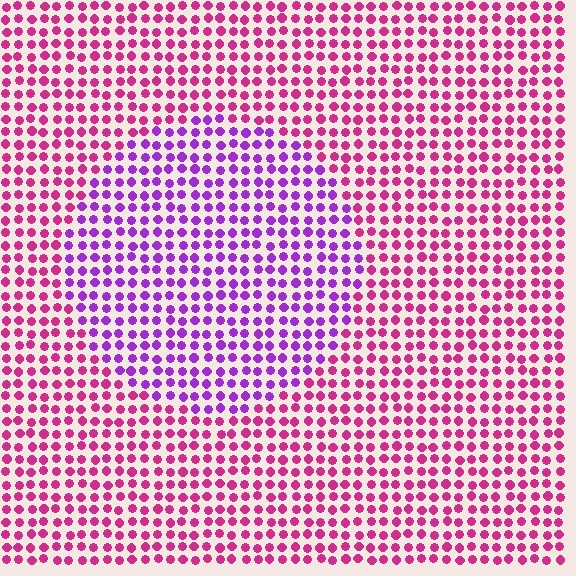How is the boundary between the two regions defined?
The boundary is defined purely by a slight shift in hue (about 42 degrees). Spacing, size, and orientation are identical on both sides.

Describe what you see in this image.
The image is filled with small magenta elements in a uniform arrangement. A circle-shaped region is visible where the elements are tinted to a slightly different hue, forming a subtle color boundary.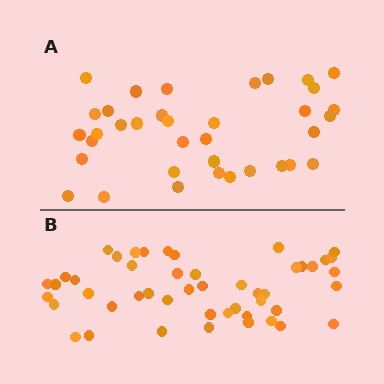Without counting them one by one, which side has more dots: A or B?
Region B (the bottom region) has more dots.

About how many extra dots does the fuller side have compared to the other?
Region B has roughly 12 or so more dots than region A.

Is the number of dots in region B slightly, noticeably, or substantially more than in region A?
Region B has noticeably more, but not dramatically so. The ratio is roughly 1.3 to 1.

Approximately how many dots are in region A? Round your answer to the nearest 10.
About 40 dots. (The exact count is 36, which rounds to 40.)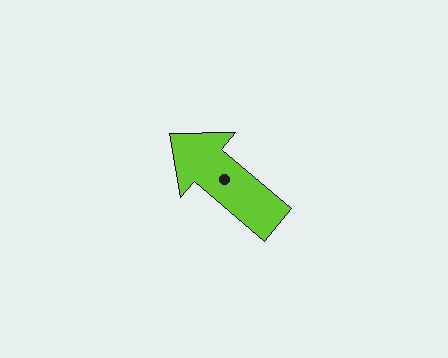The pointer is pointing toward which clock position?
Roughly 10 o'clock.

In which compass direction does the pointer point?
Northwest.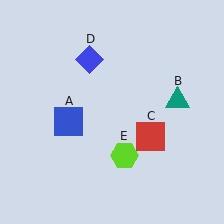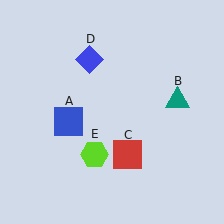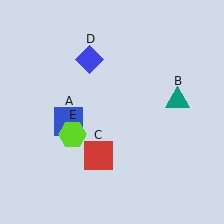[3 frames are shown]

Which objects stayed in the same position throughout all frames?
Blue square (object A) and teal triangle (object B) and blue diamond (object D) remained stationary.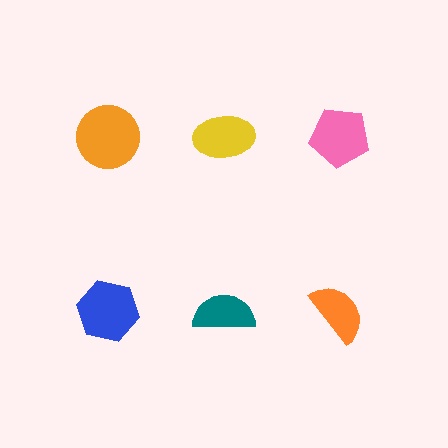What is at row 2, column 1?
A blue hexagon.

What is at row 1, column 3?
A pink pentagon.